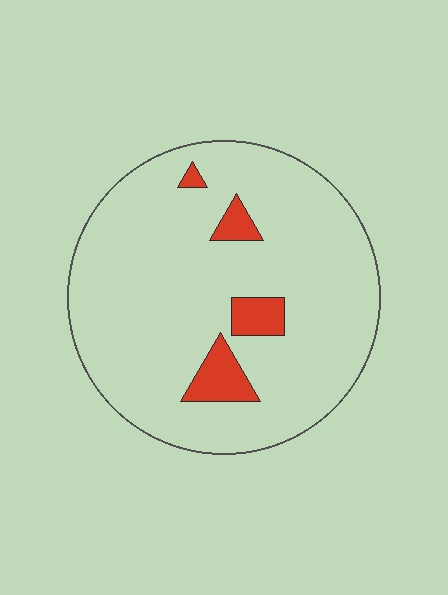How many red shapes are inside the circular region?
4.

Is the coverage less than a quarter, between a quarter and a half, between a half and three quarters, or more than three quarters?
Less than a quarter.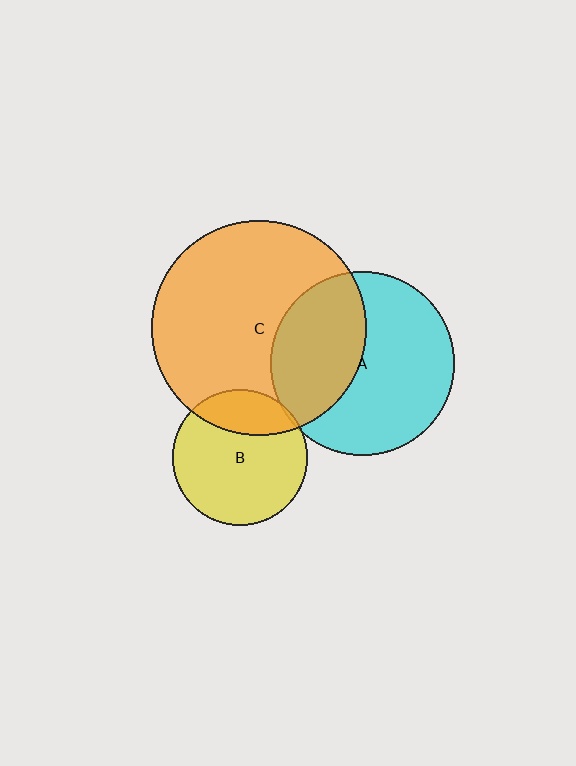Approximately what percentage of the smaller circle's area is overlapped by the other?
Approximately 5%.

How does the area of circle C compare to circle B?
Approximately 2.5 times.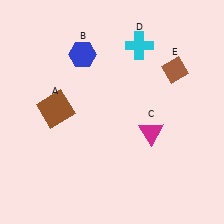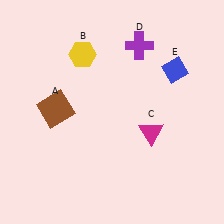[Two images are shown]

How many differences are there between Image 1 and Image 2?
There are 3 differences between the two images.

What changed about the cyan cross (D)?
In Image 1, D is cyan. In Image 2, it changed to purple.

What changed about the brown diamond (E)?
In Image 1, E is brown. In Image 2, it changed to blue.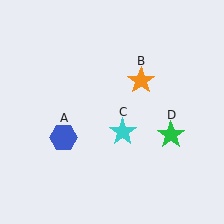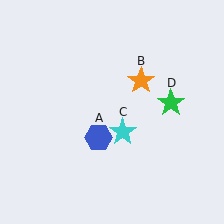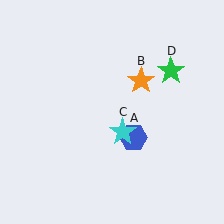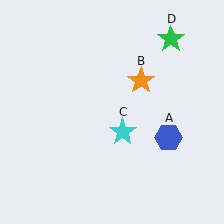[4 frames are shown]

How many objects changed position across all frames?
2 objects changed position: blue hexagon (object A), green star (object D).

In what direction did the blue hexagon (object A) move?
The blue hexagon (object A) moved right.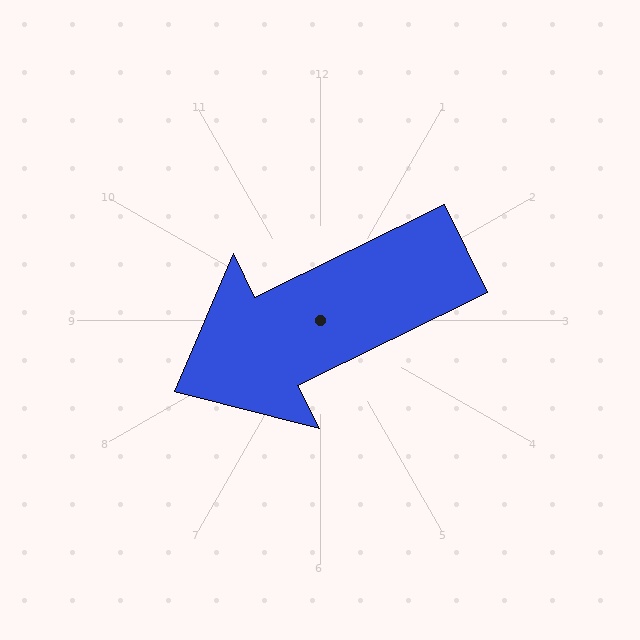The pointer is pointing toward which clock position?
Roughly 8 o'clock.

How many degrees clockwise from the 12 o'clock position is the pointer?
Approximately 244 degrees.